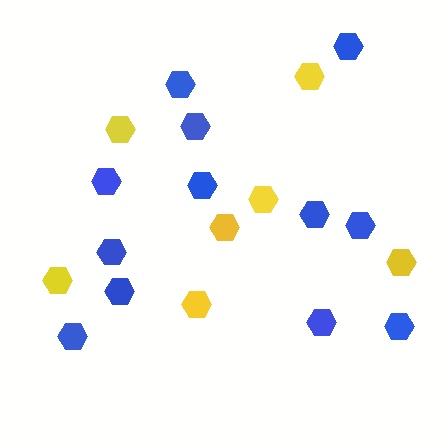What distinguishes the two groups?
There are 2 groups: one group of blue hexagons (12) and one group of yellow hexagons (7).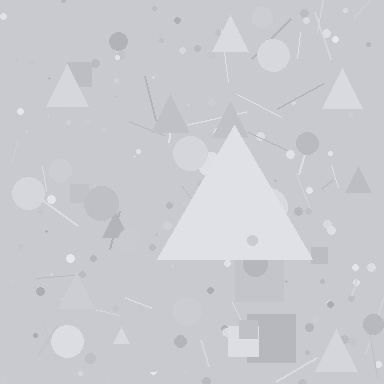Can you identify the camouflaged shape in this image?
The camouflaged shape is a triangle.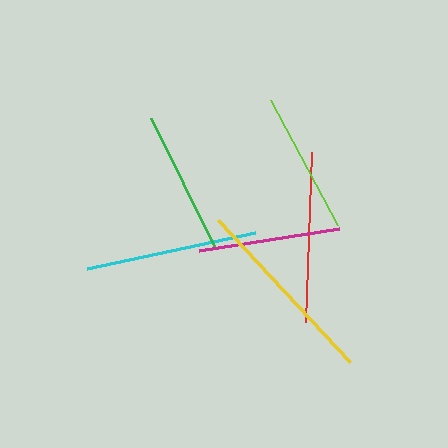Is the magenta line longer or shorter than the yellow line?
The yellow line is longer than the magenta line.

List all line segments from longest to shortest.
From longest to shortest: yellow, cyan, red, green, lime, magenta.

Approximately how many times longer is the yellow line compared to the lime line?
The yellow line is approximately 1.4 times the length of the lime line.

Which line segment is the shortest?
The magenta line is the shortest at approximately 141 pixels.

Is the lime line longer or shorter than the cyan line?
The cyan line is longer than the lime line.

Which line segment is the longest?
The yellow line is the longest at approximately 194 pixels.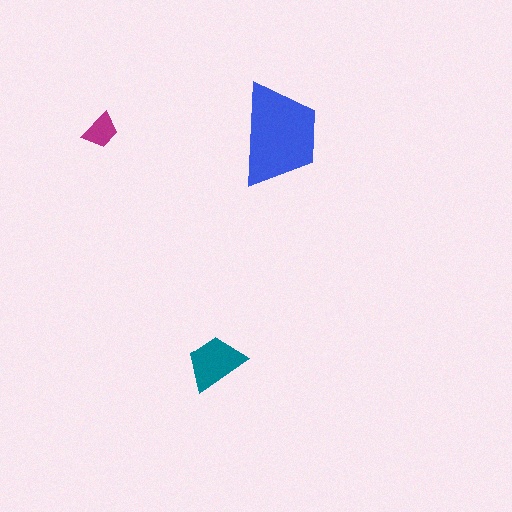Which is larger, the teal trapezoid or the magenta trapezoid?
The teal one.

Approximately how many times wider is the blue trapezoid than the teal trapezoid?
About 1.5 times wider.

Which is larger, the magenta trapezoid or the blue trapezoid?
The blue one.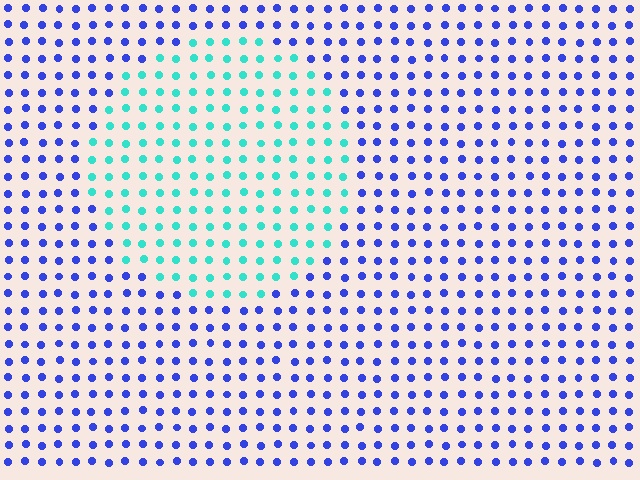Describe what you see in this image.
The image is filled with small blue elements in a uniform arrangement. A circle-shaped region is visible where the elements are tinted to a slightly different hue, forming a subtle color boundary.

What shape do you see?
I see a circle.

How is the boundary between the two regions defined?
The boundary is defined purely by a slight shift in hue (about 62 degrees). Spacing, size, and orientation are identical on both sides.